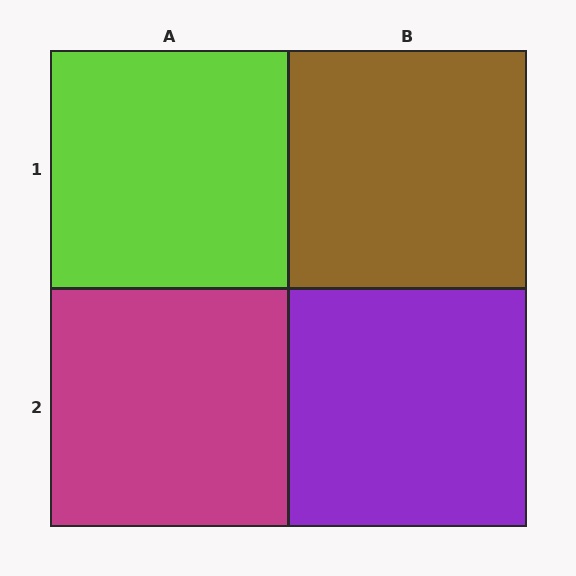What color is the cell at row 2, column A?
Magenta.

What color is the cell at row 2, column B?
Purple.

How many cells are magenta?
1 cell is magenta.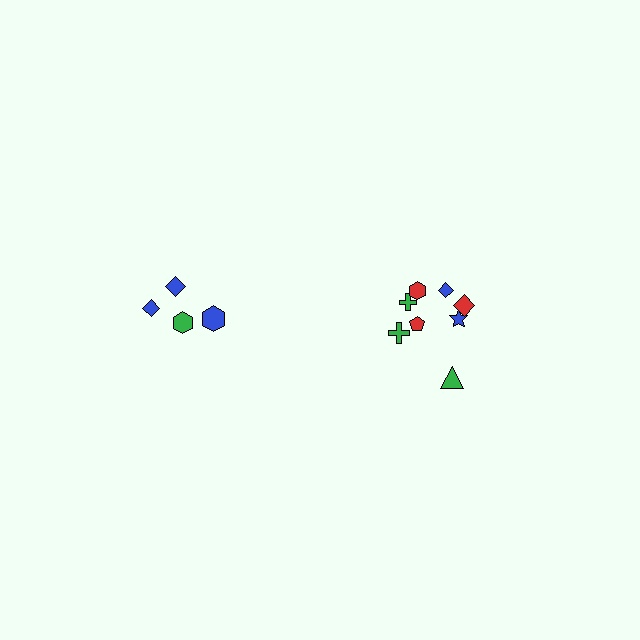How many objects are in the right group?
There are 8 objects.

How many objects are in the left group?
There are 4 objects.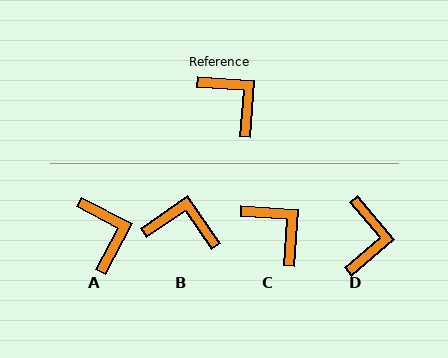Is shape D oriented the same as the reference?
No, it is off by about 46 degrees.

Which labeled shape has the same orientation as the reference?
C.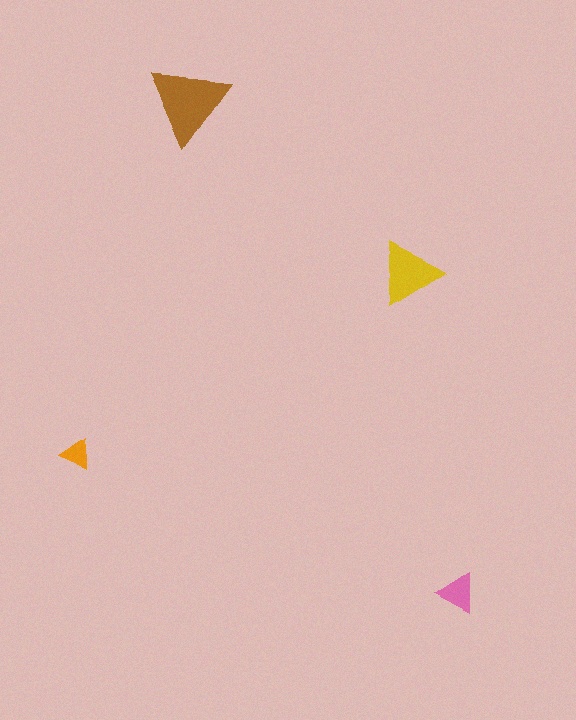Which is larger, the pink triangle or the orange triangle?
The pink one.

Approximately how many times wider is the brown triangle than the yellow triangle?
About 1.5 times wider.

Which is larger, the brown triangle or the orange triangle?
The brown one.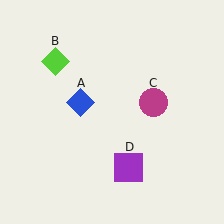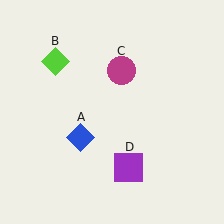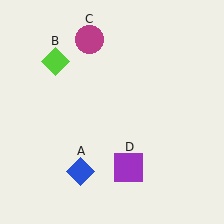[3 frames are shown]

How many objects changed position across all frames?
2 objects changed position: blue diamond (object A), magenta circle (object C).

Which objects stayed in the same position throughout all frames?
Lime diamond (object B) and purple square (object D) remained stationary.